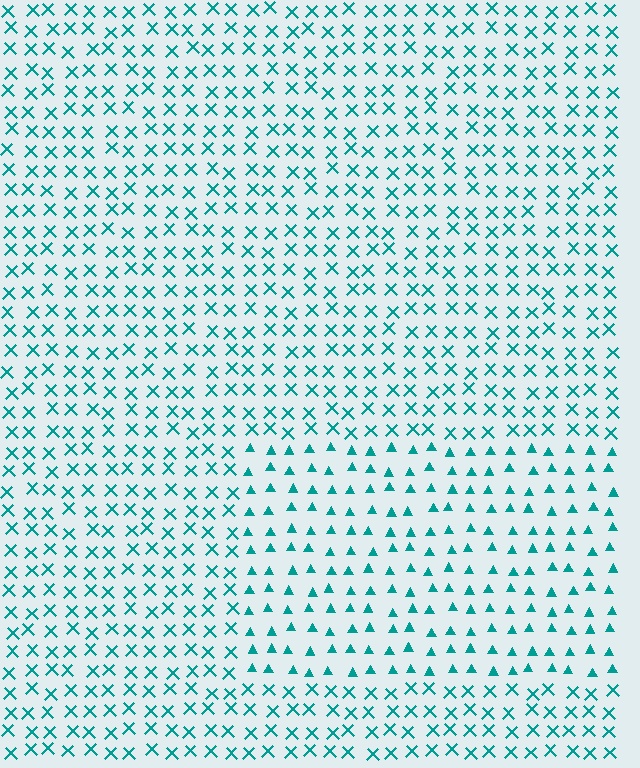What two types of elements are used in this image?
The image uses triangles inside the rectangle region and X marks outside it.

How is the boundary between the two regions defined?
The boundary is defined by a change in element shape: triangles inside vs. X marks outside. All elements share the same color and spacing.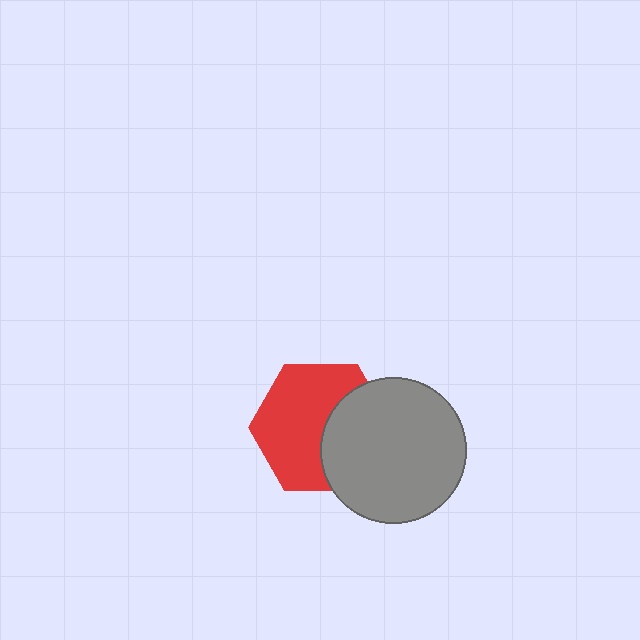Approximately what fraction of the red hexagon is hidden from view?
Roughly 38% of the red hexagon is hidden behind the gray circle.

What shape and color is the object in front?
The object in front is a gray circle.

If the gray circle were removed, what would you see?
You would see the complete red hexagon.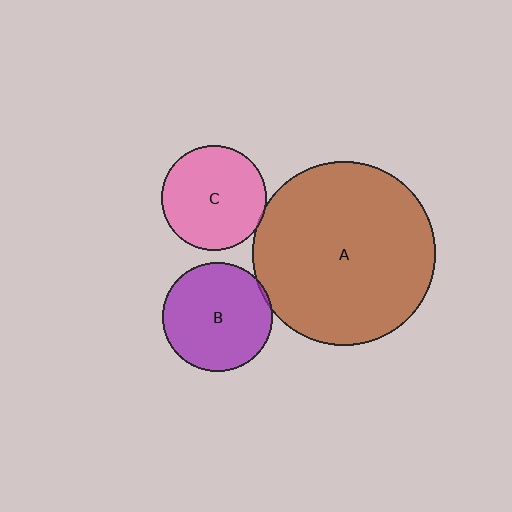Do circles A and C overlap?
Yes.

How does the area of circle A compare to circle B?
Approximately 2.8 times.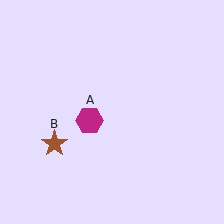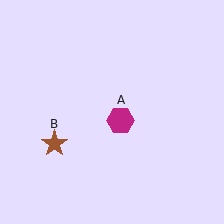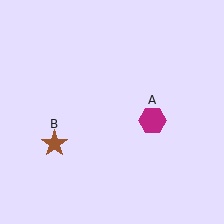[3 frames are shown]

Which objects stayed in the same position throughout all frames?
Brown star (object B) remained stationary.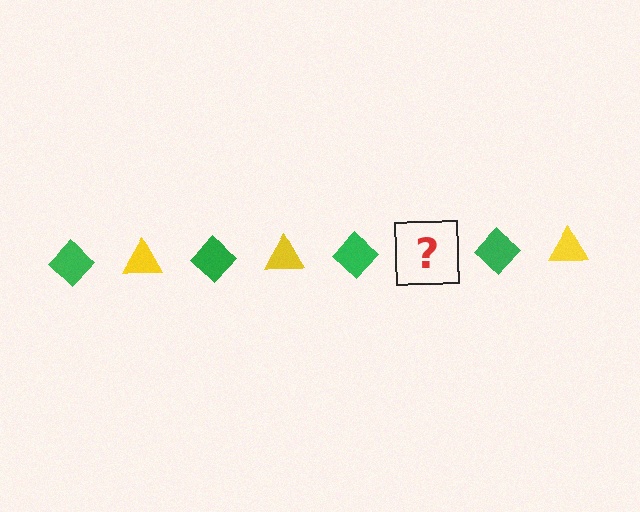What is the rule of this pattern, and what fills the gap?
The rule is that the pattern alternates between green diamond and yellow triangle. The gap should be filled with a yellow triangle.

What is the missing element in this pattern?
The missing element is a yellow triangle.